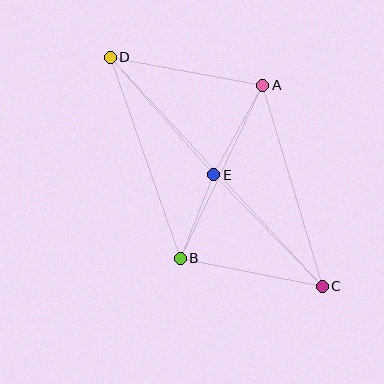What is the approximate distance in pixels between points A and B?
The distance between A and B is approximately 192 pixels.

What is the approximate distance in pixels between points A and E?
The distance between A and E is approximately 102 pixels.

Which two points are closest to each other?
Points B and E are closest to each other.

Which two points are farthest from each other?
Points C and D are farthest from each other.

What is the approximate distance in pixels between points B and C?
The distance between B and C is approximately 145 pixels.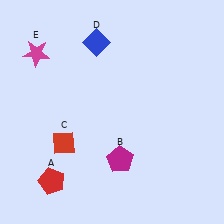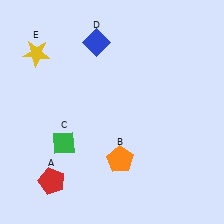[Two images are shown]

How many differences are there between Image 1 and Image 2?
There are 3 differences between the two images.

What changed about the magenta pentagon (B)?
In Image 1, B is magenta. In Image 2, it changed to orange.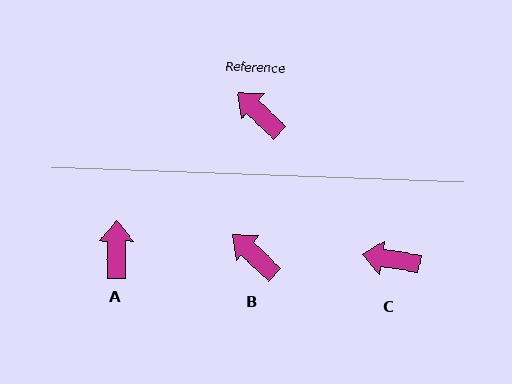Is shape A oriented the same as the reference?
No, it is off by about 47 degrees.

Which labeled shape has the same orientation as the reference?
B.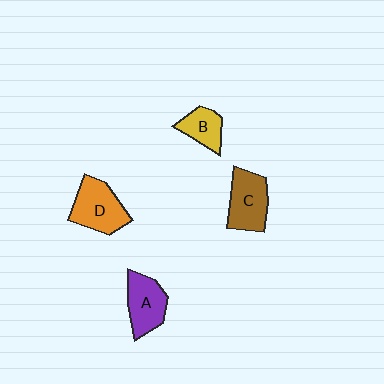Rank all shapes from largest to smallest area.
From largest to smallest: D (orange), C (brown), A (purple), B (yellow).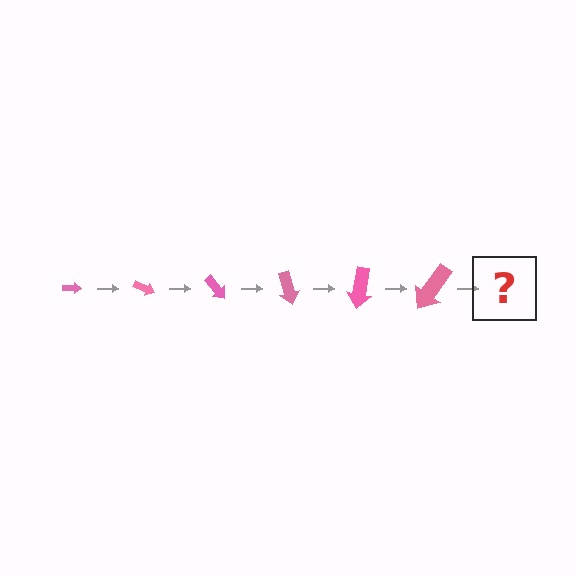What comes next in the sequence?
The next element should be an arrow, larger than the previous one and rotated 150 degrees from the start.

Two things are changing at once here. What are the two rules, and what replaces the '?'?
The two rules are that the arrow grows larger each step and it rotates 25 degrees each step. The '?' should be an arrow, larger than the previous one and rotated 150 degrees from the start.